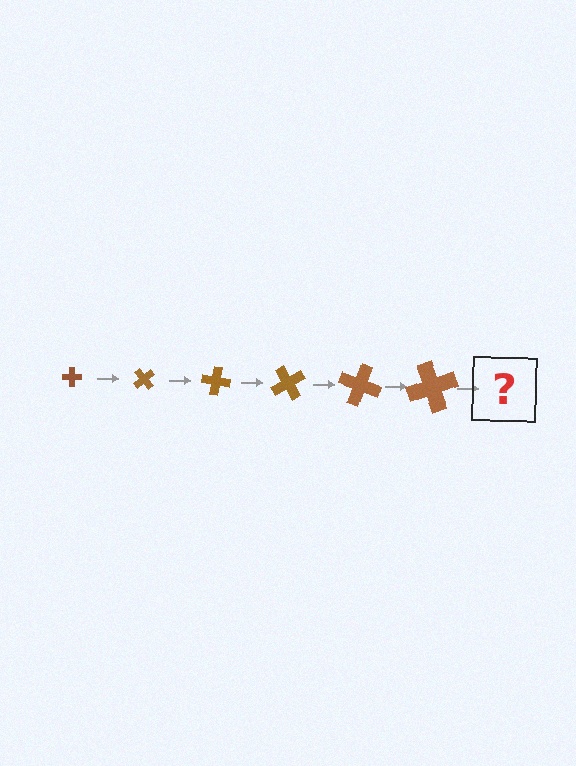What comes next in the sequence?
The next element should be a cross, larger than the previous one and rotated 300 degrees from the start.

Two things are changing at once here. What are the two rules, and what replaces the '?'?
The two rules are that the cross grows larger each step and it rotates 50 degrees each step. The '?' should be a cross, larger than the previous one and rotated 300 degrees from the start.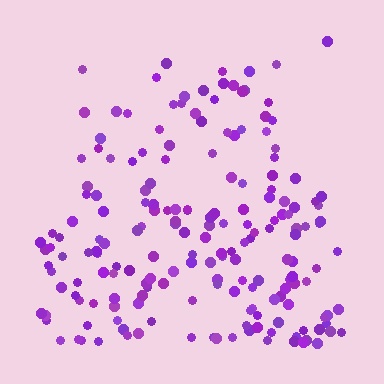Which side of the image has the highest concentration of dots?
The bottom.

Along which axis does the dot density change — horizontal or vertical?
Vertical.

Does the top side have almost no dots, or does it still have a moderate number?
Still a moderate number, just noticeably fewer than the bottom.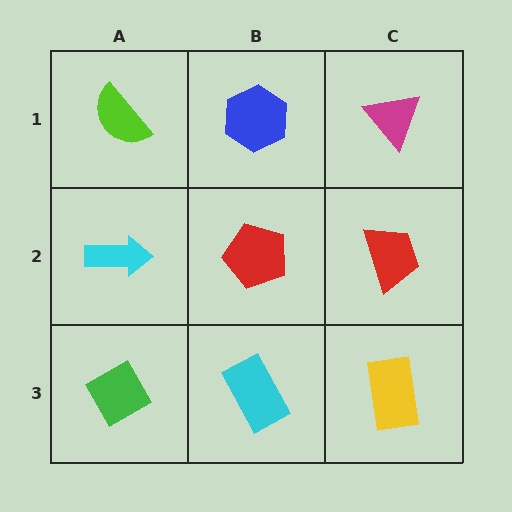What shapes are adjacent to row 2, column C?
A magenta triangle (row 1, column C), a yellow rectangle (row 3, column C), a red pentagon (row 2, column B).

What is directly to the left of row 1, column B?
A lime semicircle.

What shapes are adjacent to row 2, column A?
A lime semicircle (row 1, column A), a green diamond (row 3, column A), a red pentagon (row 2, column B).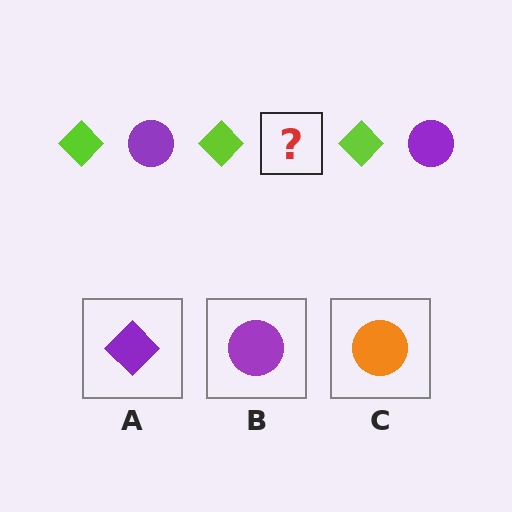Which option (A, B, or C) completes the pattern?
B.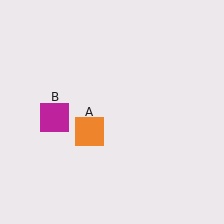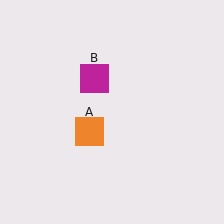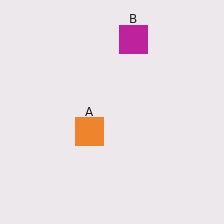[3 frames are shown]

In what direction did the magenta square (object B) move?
The magenta square (object B) moved up and to the right.